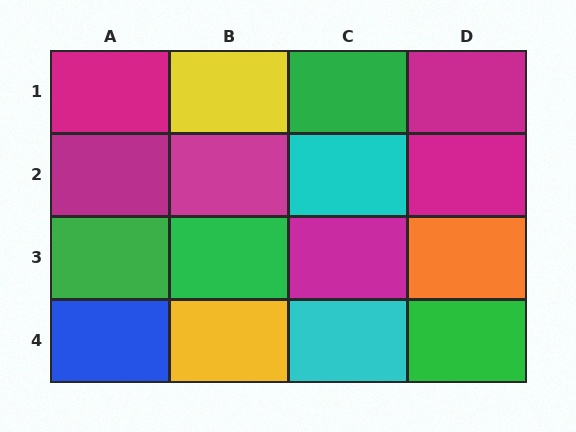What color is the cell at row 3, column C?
Magenta.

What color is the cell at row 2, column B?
Magenta.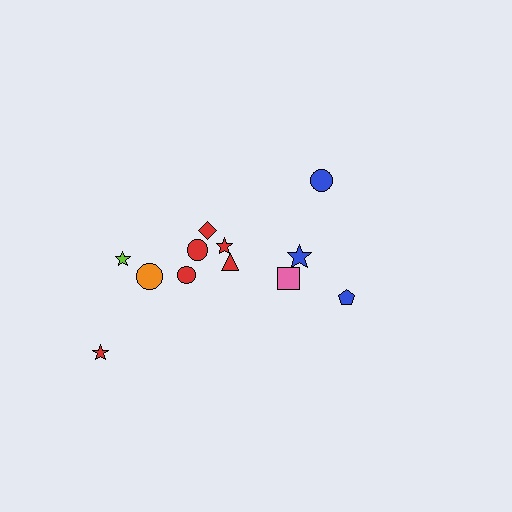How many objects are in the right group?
There are 4 objects.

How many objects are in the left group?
There are 8 objects.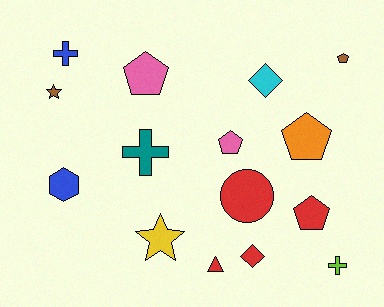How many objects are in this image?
There are 15 objects.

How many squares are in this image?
There are no squares.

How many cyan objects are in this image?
There is 1 cyan object.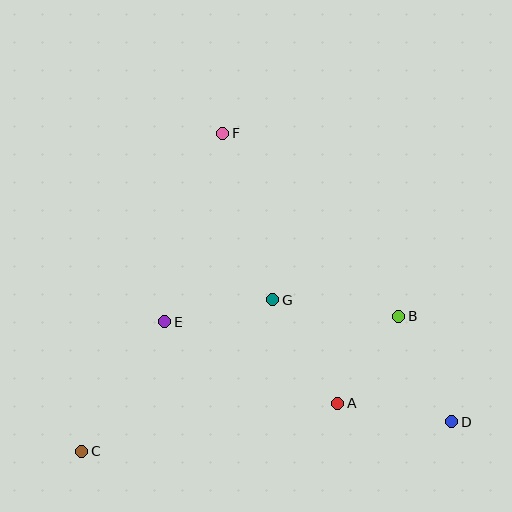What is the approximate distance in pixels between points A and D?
The distance between A and D is approximately 116 pixels.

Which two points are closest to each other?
Points A and B are closest to each other.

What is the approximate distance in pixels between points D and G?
The distance between D and G is approximately 217 pixels.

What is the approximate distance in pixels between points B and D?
The distance between B and D is approximately 118 pixels.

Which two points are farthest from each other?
Points C and D are farthest from each other.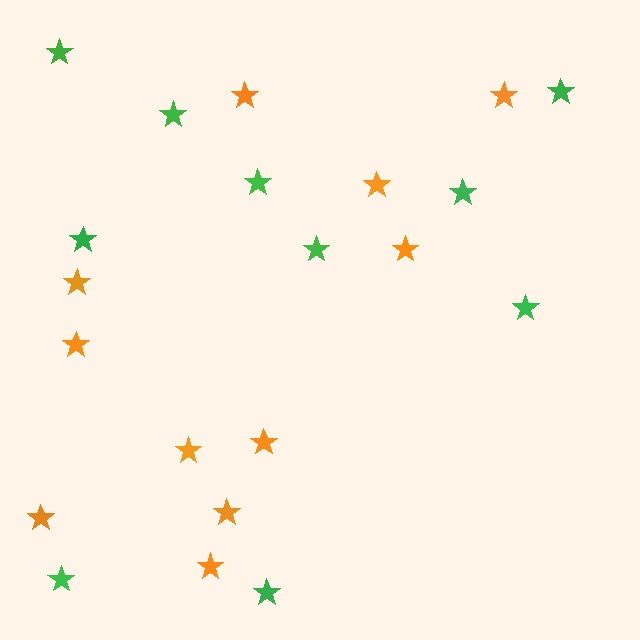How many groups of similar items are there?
There are 2 groups: one group of orange stars (11) and one group of green stars (10).